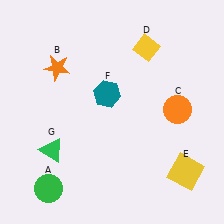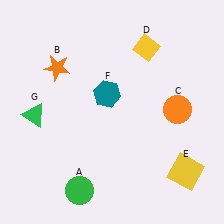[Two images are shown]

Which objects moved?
The objects that moved are: the green circle (A), the green triangle (G).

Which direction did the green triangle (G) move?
The green triangle (G) moved up.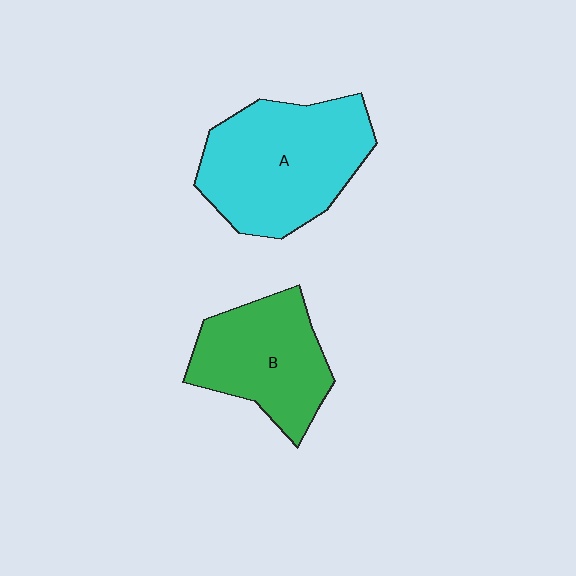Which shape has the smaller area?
Shape B (green).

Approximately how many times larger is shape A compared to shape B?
Approximately 1.3 times.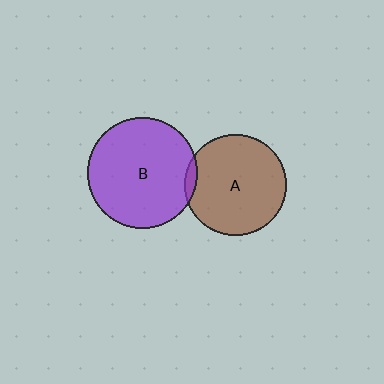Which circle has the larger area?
Circle B (purple).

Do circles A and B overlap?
Yes.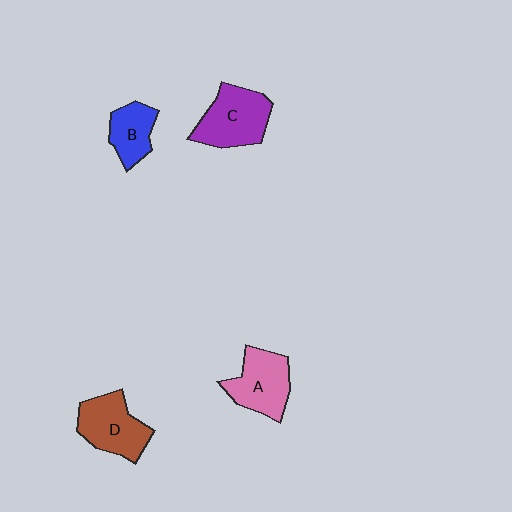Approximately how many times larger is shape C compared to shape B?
Approximately 1.6 times.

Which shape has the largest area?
Shape C (purple).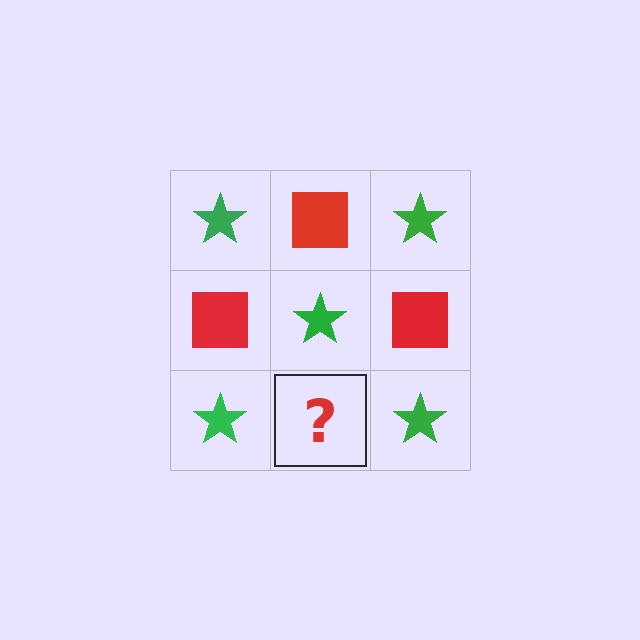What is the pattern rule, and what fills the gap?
The rule is that it alternates green star and red square in a checkerboard pattern. The gap should be filled with a red square.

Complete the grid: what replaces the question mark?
The question mark should be replaced with a red square.